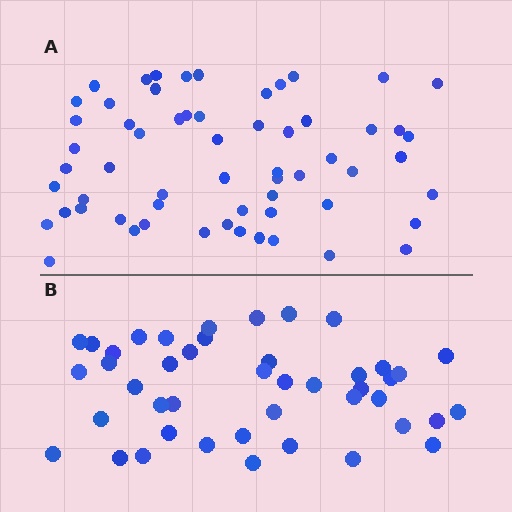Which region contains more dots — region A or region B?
Region A (the top region) has more dots.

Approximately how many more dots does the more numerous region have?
Region A has approximately 15 more dots than region B.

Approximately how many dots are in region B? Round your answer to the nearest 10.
About 40 dots. (The exact count is 44, which rounds to 40.)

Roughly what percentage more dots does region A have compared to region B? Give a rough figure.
About 35% more.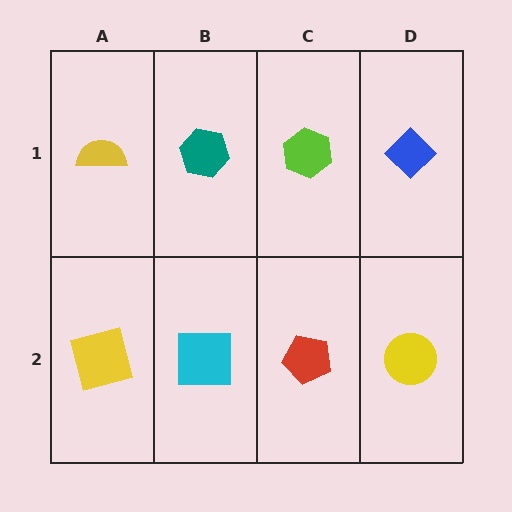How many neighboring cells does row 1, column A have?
2.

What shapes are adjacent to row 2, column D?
A blue diamond (row 1, column D), a red pentagon (row 2, column C).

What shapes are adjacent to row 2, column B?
A teal hexagon (row 1, column B), a yellow square (row 2, column A), a red pentagon (row 2, column C).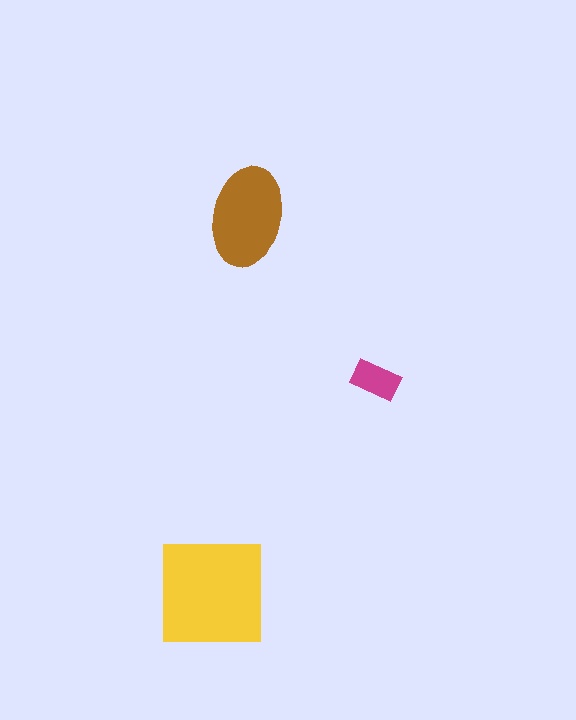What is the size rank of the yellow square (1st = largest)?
1st.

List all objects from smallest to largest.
The magenta rectangle, the brown ellipse, the yellow square.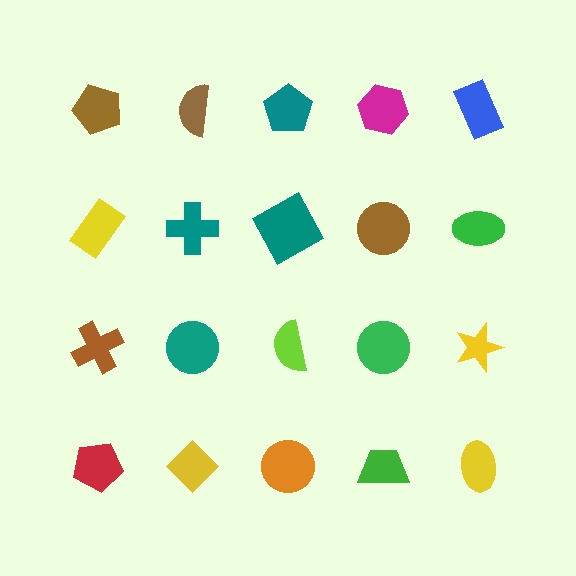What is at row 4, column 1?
A red pentagon.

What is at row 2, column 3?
A teal square.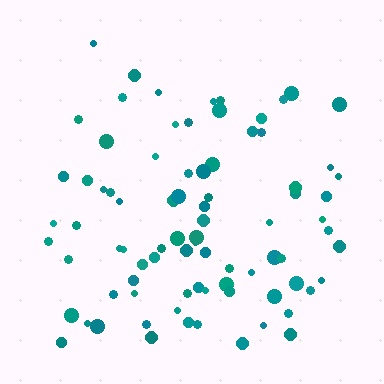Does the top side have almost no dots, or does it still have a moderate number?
Still a moderate number, just noticeably fewer than the bottom.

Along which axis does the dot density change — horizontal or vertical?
Vertical.